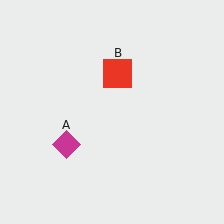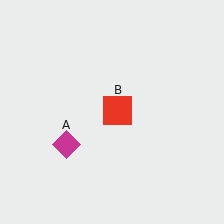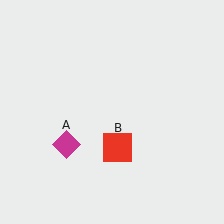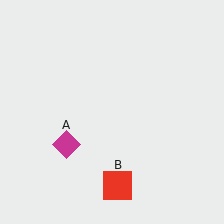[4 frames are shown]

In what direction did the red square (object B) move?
The red square (object B) moved down.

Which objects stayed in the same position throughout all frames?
Magenta diamond (object A) remained stationary.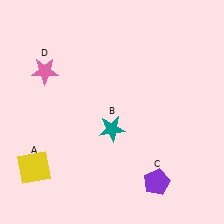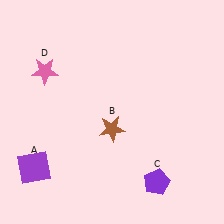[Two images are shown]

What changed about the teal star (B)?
In Image 1, B is teal. In Image 2, it changed to brown.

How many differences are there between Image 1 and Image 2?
There are 2 differences between the two images.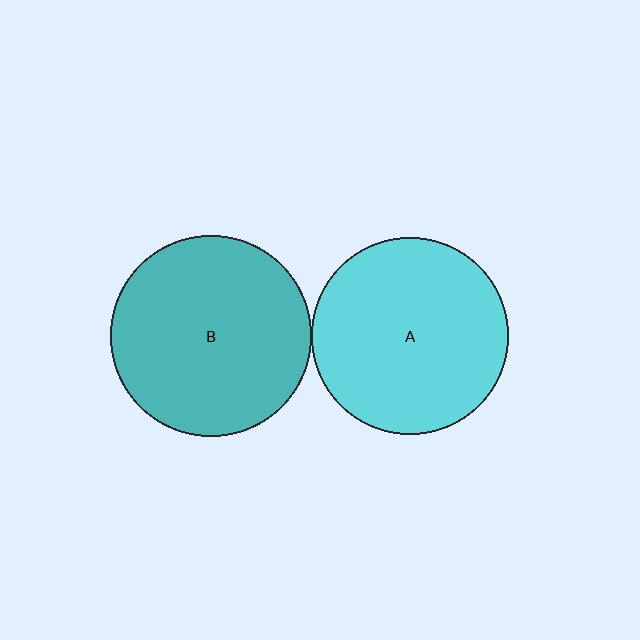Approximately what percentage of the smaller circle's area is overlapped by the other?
Approximately 5%.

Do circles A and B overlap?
Yes.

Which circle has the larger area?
Circle B (teal).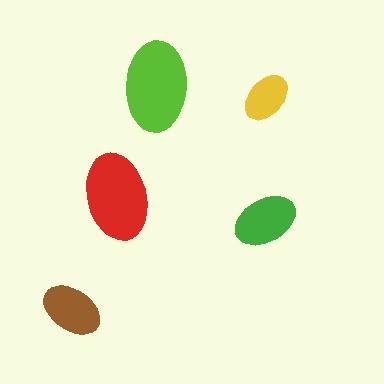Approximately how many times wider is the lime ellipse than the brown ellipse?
About 1.5 times wider.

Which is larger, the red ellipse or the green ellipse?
The red one.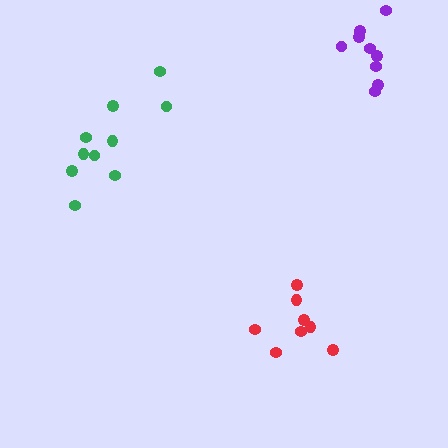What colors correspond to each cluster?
The clusters are colored: red, purple, green.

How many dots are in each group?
Group 1: 8 dots, Group 2: 9 dots, Group 3: 10 dots (27 total).